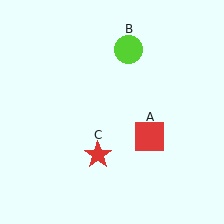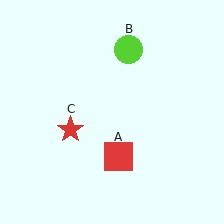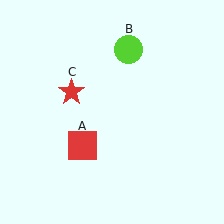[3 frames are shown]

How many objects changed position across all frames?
2 objects changed position: red square (object A), red star (object C).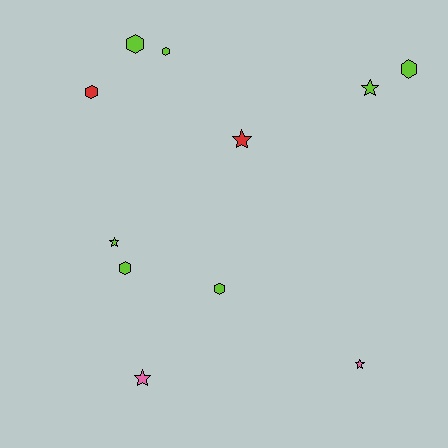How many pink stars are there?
There are 2 pink stars.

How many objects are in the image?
There are 11 objects.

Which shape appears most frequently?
Hexagon, with 6 objects.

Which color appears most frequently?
Lime, with 7 objects.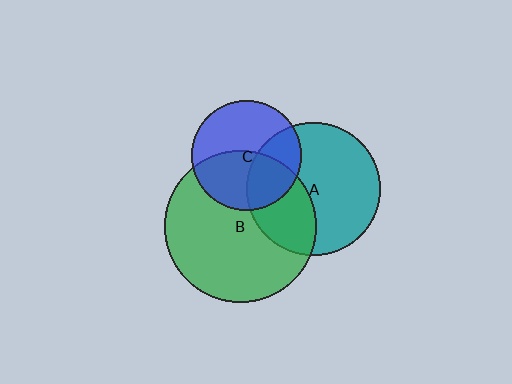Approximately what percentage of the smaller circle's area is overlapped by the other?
Approximately 35%.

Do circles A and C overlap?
Yes.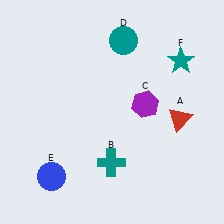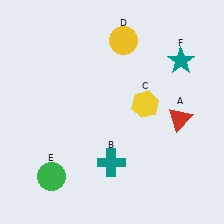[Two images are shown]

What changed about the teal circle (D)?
In Image 1, D is teal. In Image 2, it changed to yellow.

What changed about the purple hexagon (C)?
In Image 1, C is purple. In Image 2, it changed to yellow.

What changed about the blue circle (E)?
In Image 1, E is blue. In Image 2, it changed to green.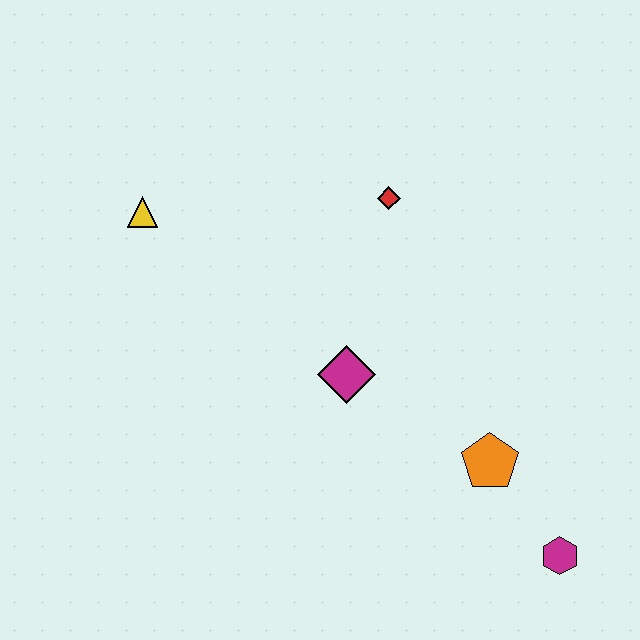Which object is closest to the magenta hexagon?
The orange pentagon is closest to the magenta hexagon.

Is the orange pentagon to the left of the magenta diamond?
No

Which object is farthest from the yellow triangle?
The magenta hexagon is farthest from the yellow triangle.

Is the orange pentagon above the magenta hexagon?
Yes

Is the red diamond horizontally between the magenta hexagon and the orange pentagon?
No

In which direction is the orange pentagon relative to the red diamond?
The orange pentagon is below the red diamond.